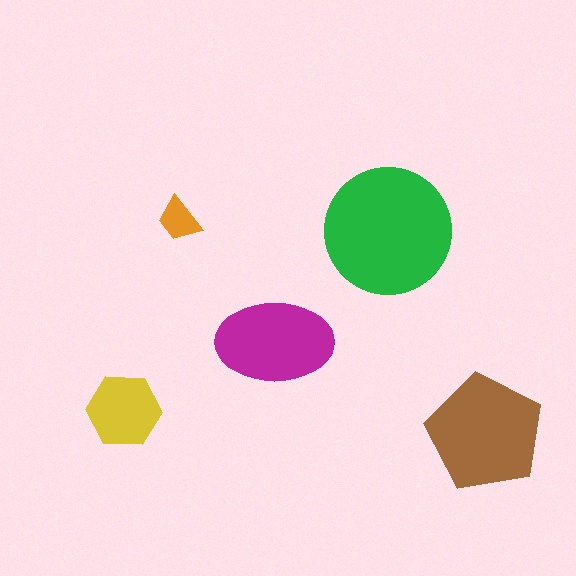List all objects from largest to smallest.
The green circle, the brown pentagon, the magenta ellipse, the yellow hexagon, the orange trapezoid.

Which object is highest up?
The orange trapezoid is topmost.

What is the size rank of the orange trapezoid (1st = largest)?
5th.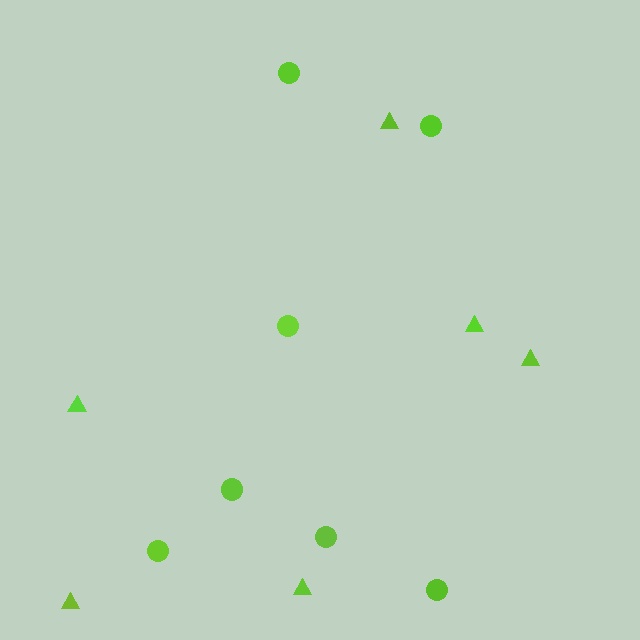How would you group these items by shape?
There are 2 groups: one group of circles (7) and one group of triangles (6).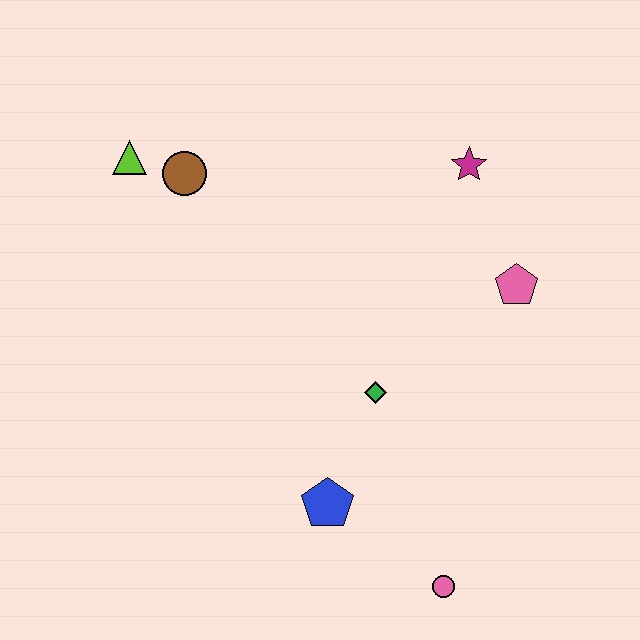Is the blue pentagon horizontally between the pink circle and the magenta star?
No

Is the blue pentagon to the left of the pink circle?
Yes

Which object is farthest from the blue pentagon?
The lime triangle is farthest from the blue pentagon.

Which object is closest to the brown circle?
The lime triangle is closest to the brown circle.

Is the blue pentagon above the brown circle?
No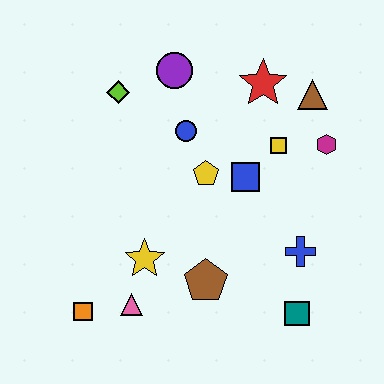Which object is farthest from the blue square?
The orange square is farthest from the blue square.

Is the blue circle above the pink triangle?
Yes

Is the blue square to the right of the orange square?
Yes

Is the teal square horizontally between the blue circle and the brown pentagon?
No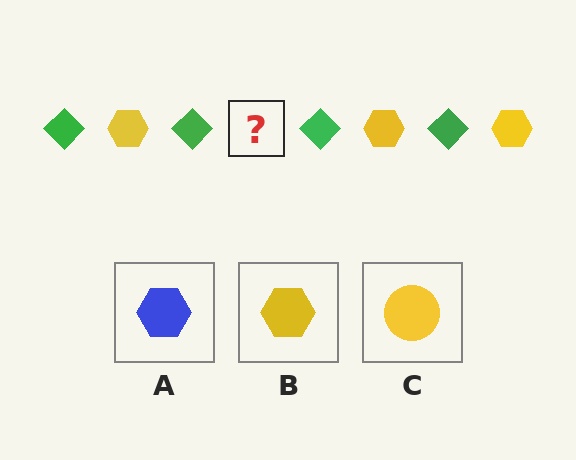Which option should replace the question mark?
Option B.